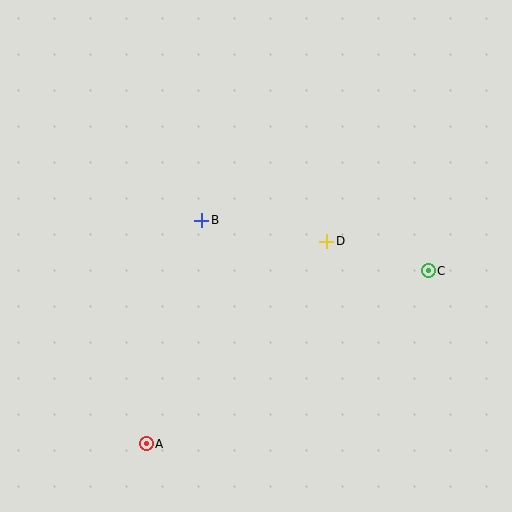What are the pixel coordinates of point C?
Point C is at (428, 271).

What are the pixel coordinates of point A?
Point A is at (146, 444).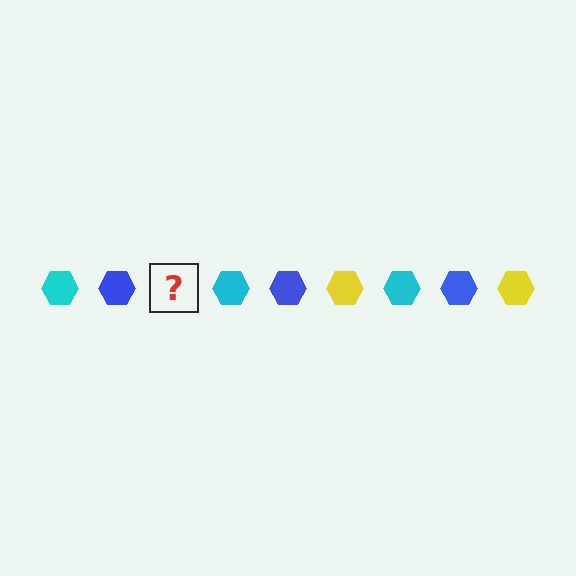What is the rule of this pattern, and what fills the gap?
The rule is that the pattern cycles through cyan, blue, yellow hexagons. The gap should be filled with a yellow hexagon.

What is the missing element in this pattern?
The missing element is a yellow hexagon.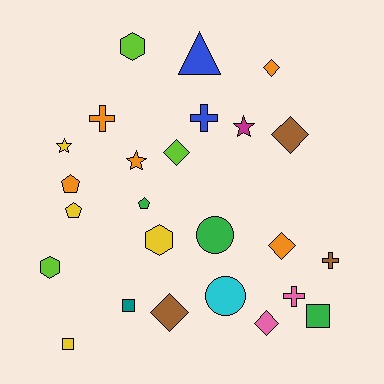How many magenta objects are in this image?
There is 1 magenta object.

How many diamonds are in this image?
There are 6 diamonds.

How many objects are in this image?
There are 25 objects.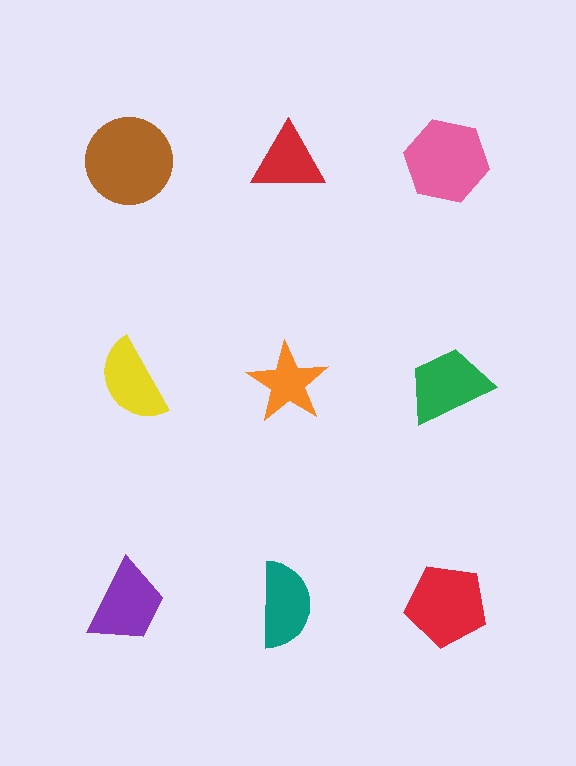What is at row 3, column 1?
A purple trapezoid.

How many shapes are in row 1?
3 shapes.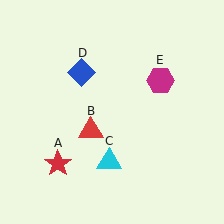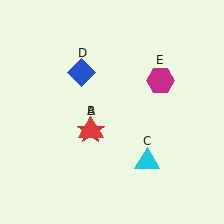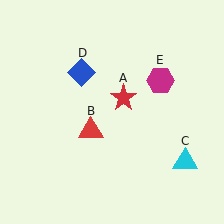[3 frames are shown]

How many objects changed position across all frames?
2 objects changed position: red star (object A), cyan triangle (object C).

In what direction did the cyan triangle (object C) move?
The cyan triangle (object C) moved right.